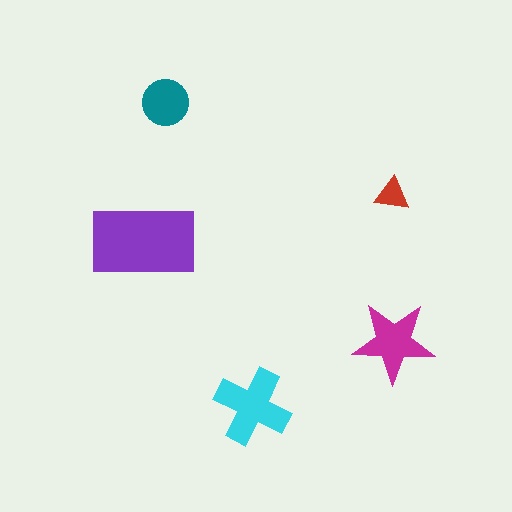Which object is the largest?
The purple rectangle.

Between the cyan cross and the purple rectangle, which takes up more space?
The purple rectangle.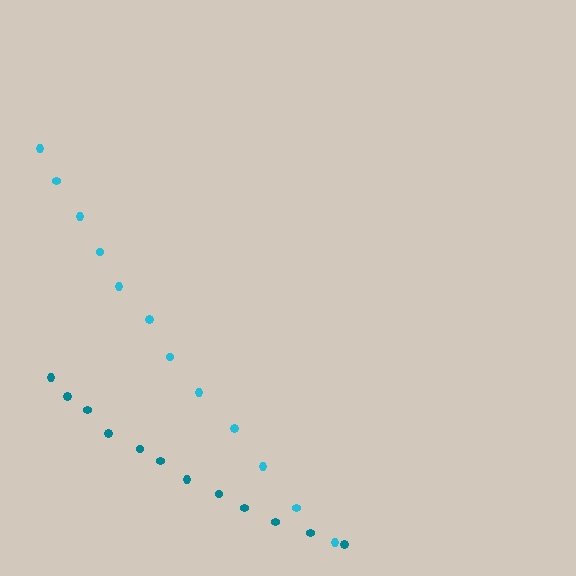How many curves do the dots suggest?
There are 2 distinct paths.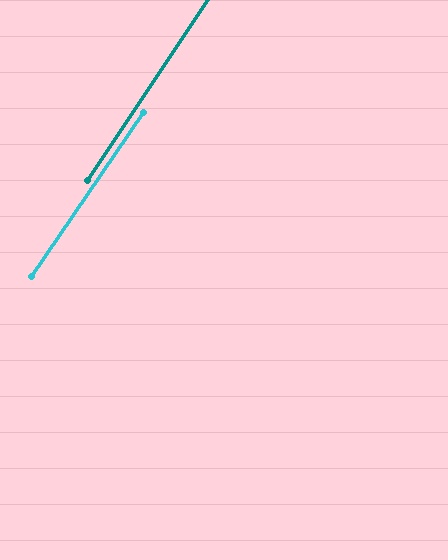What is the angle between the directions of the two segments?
Approximately 1 degree.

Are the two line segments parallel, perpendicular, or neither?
Parallel — their directions differ by only 0.6°.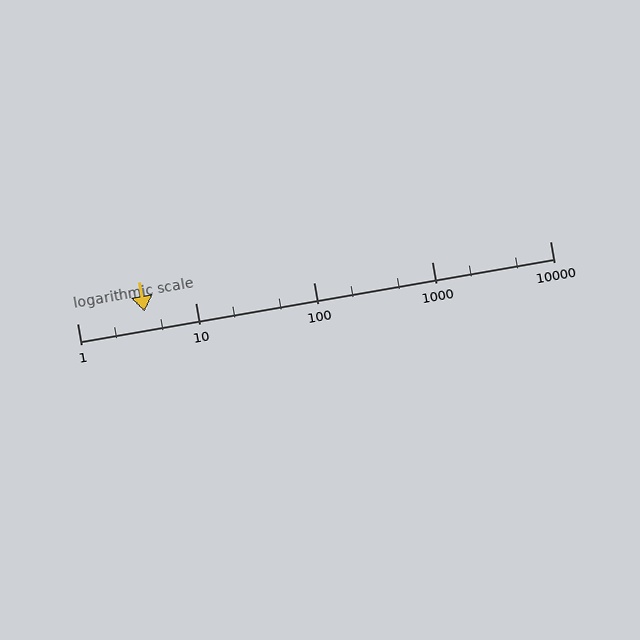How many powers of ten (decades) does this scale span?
The scale spans 4 decades, from 1 to 10000.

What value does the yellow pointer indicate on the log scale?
The pointer indicates approximately 3.7.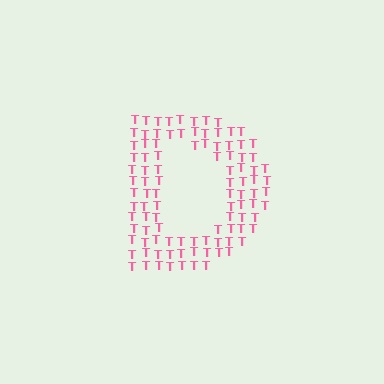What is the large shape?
The large shape is the letter D.